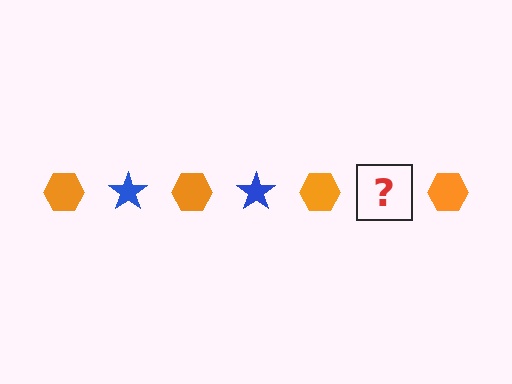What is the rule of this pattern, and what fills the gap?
The rule is that the pattern alternates between orange hexagon and blue star. The gap should be filled with a blue star.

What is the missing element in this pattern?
The missing element is a blue star.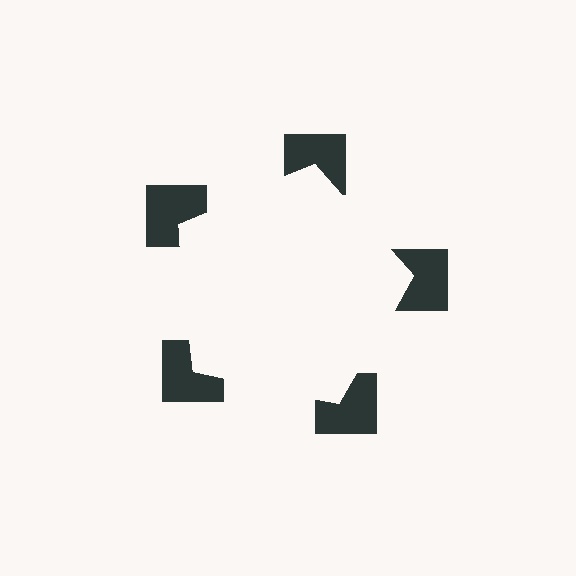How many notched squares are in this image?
There are 5 — one at each vertex of the illusory pentagon.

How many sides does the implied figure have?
5 sides.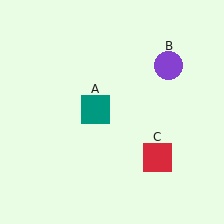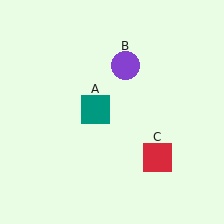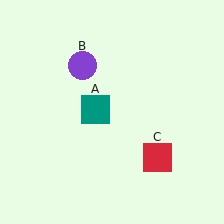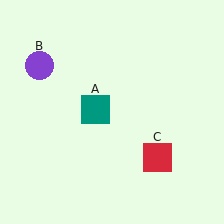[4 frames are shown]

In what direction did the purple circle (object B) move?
The purple circle (object B) moved left.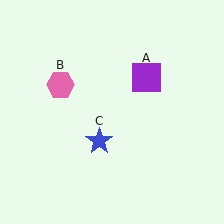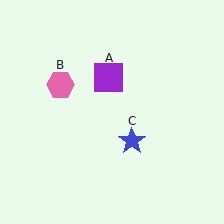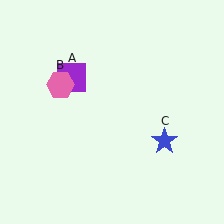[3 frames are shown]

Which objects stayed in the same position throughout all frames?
Pink hexagon (object B) remained stationary.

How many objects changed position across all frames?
2 objects changed position: purple square (object A), blue star (object C).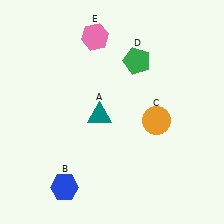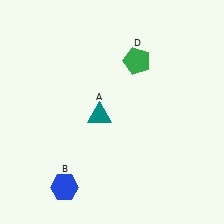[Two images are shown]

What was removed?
The pink hexagon (E), the orange circle (C) were removed in Image 2.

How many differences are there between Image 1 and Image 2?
There are 2 differences between the two images.